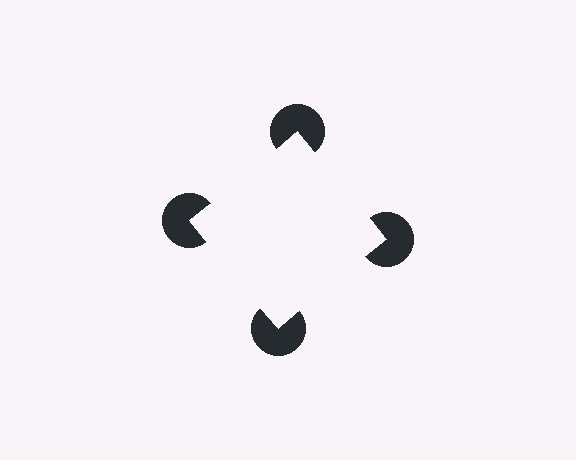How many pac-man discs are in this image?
There are 4 — one at each vertex of the illusory square.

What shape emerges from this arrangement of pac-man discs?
An illusory square — its edges are inferred from the aligned wedge cuts in the pac-man discs, not physically drawn.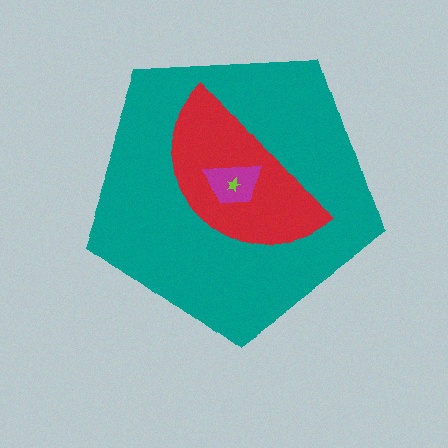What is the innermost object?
The lime star.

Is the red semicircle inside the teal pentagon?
Yes.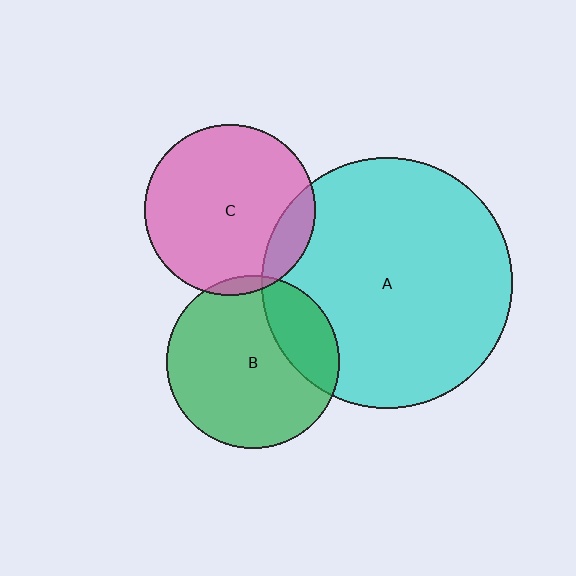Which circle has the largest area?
Circle A (cyan).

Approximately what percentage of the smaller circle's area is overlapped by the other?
Approximately 25%.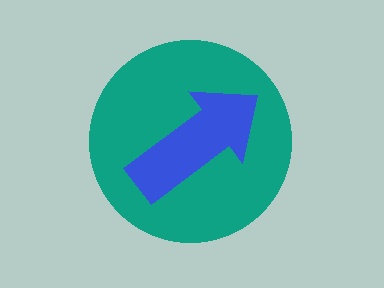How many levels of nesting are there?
2.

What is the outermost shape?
The teal circle.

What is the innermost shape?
The blue arrow.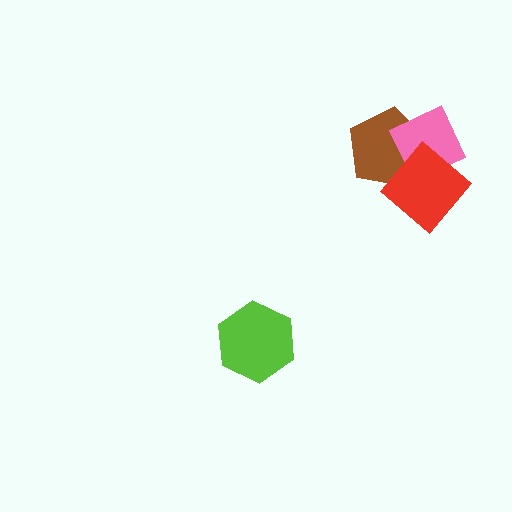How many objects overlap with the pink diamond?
2 objects overlap with the pink diamond.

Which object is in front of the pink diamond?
The red diamond is in front of the pink diamond.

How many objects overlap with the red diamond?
2 objects overlap with the red diamond.